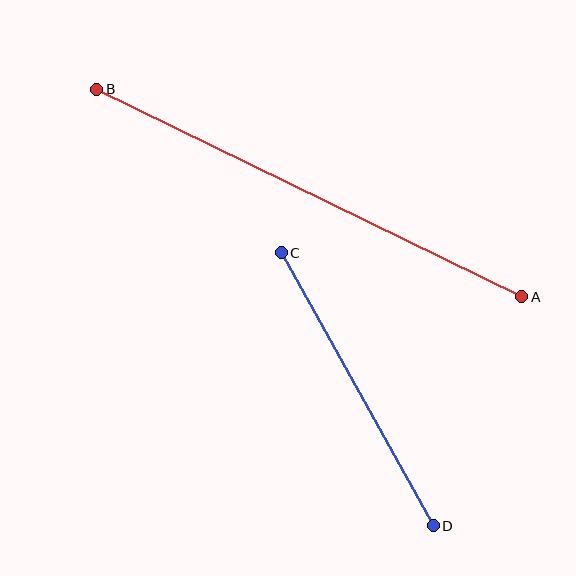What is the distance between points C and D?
The distance is approximately 312 pixels.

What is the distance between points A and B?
The distance is approximately 473 pixels.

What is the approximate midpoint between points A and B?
The midpoint is at approximately (309, 193) pixels.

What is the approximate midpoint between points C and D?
The midpoint is at approximately (357, 389) pixels.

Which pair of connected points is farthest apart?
Points A and B are farthest apart.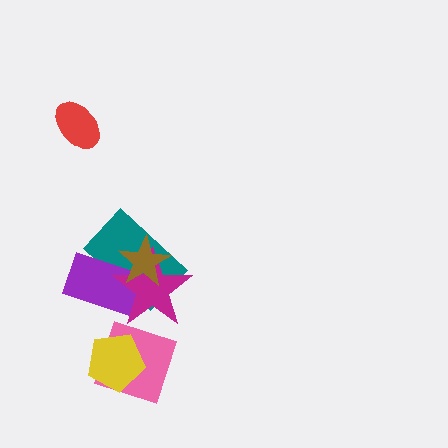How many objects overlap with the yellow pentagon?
1 object overlaps with the yellow pentagon.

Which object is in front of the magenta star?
The brown star is in front of the magenta star.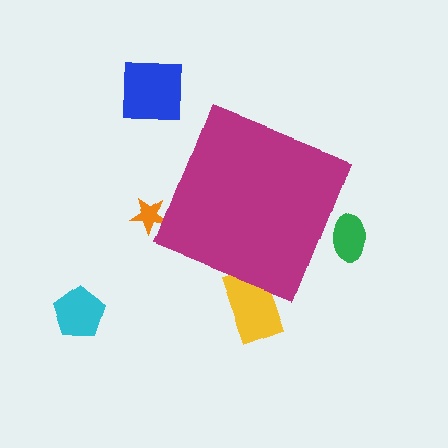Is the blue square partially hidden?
No, the blue square is fully visible.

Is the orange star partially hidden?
Yes, the orange star is partially hidden behind the magenta diamond.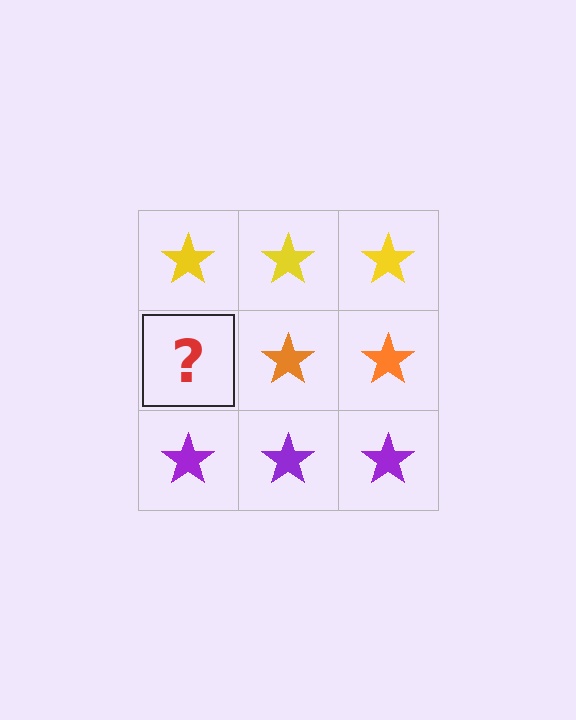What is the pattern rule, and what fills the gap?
The rule is that each row has a consistent color. The gap should be filled with an orange star.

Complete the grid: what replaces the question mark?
The question mark should be replaced with an orange star.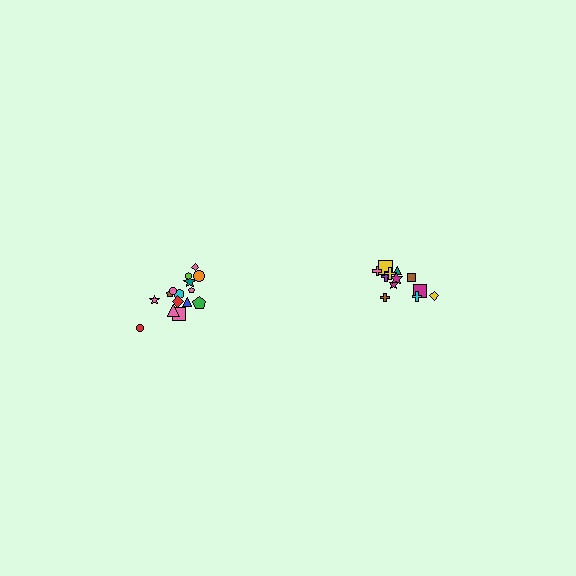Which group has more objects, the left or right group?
The left group.